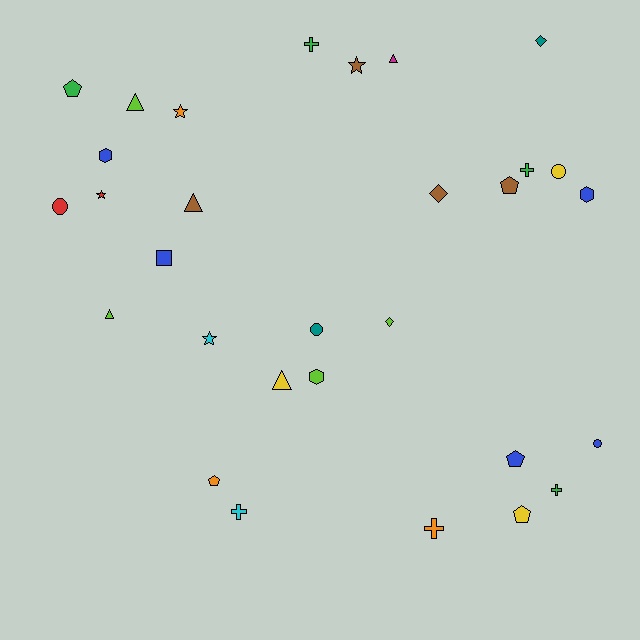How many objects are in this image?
There are 30 objects.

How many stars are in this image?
There are 4 stars.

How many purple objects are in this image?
There are no purple objects.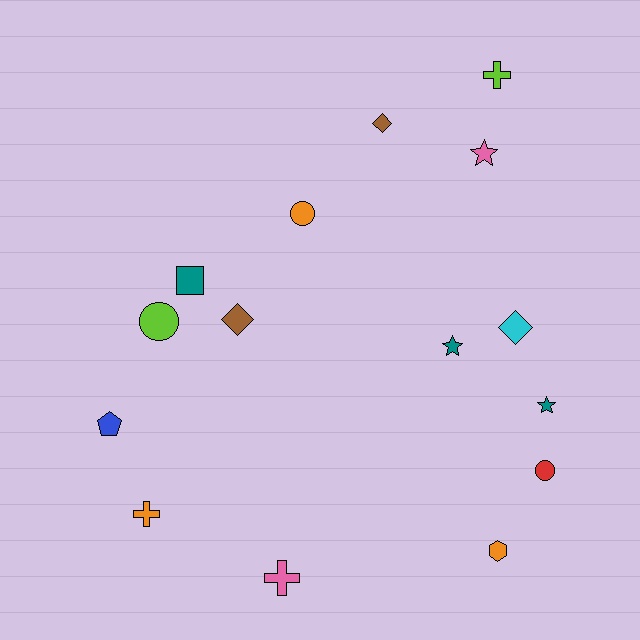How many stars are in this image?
There are 3 stars.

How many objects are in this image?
There are 15 objects.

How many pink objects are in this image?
There are 2 pink objects.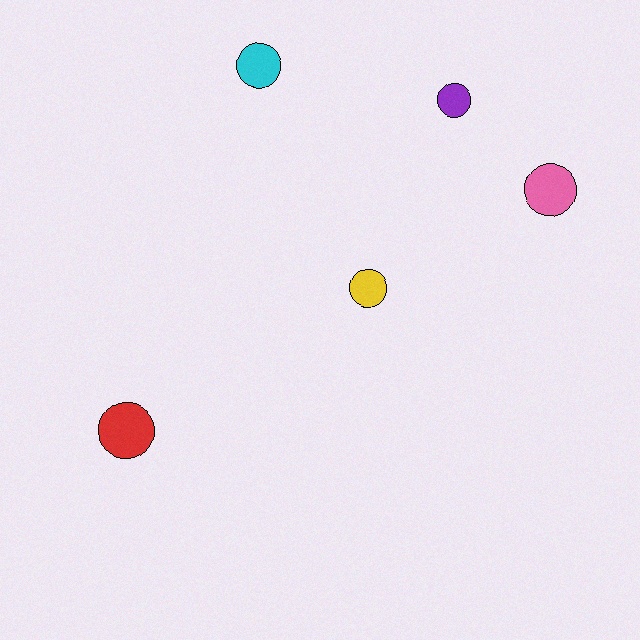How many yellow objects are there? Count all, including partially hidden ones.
There is 1 yellow object.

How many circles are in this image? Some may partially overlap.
There are 5 circles.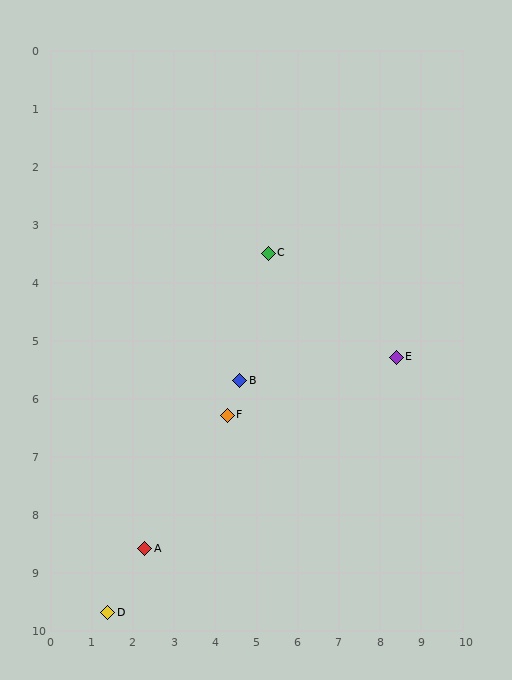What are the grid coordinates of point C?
Point C is at approximately (5.3, 3.5).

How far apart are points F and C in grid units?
Points F and C are about 3.0 grid units apart.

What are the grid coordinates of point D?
Point D is at approximately (1.4, 9.7).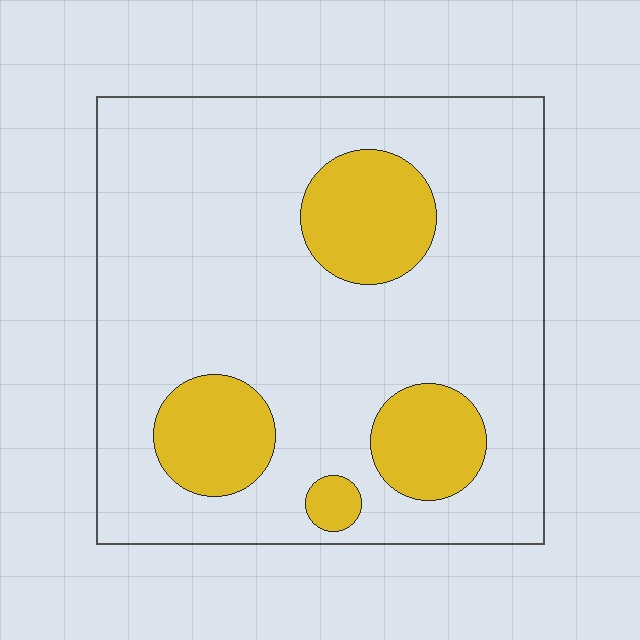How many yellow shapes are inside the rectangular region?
4.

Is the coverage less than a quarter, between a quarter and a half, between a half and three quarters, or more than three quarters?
Less than a quarter.